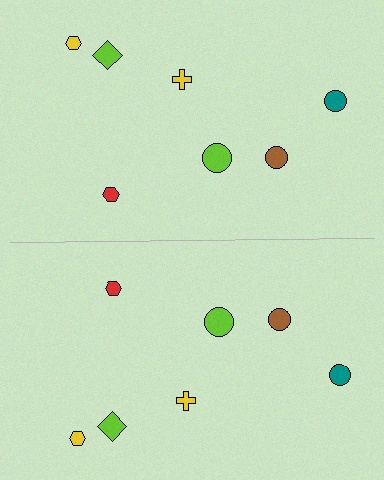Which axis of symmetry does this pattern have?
The pattern has a horizontal axis of symmetry running through the center of the image.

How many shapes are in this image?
There are 14 shapes in this image.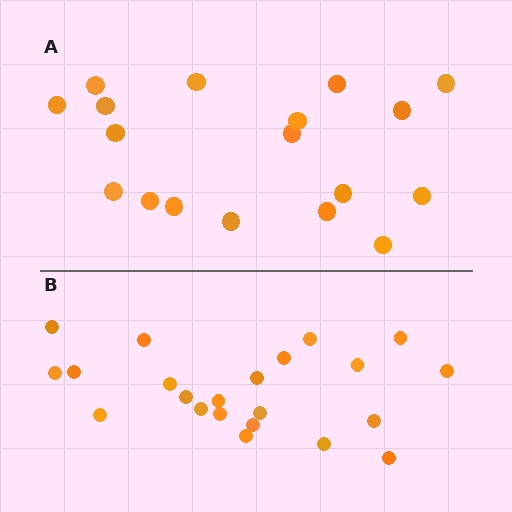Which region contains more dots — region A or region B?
Region B (the bottom region) has more dots.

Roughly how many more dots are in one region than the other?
Region B has about 4 more dots than region A.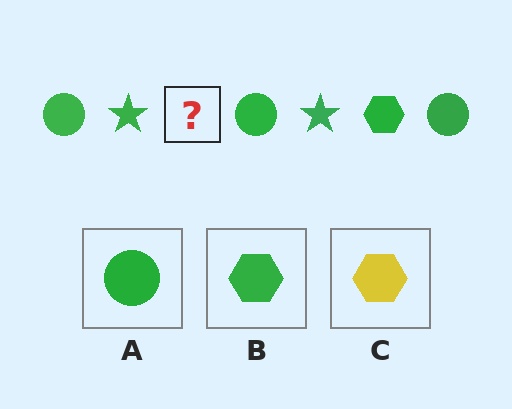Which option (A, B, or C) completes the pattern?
B.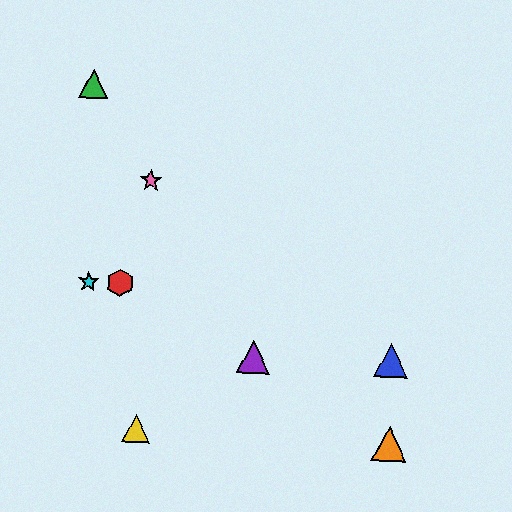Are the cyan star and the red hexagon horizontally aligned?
Yes, both are at y≈282.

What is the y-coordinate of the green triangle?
The green triangle is at y≈84.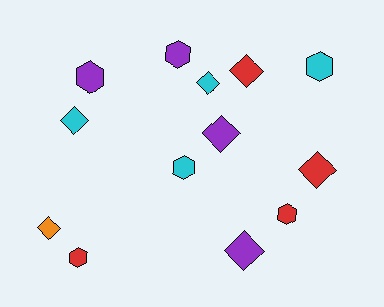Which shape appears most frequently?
Diamond, with 7 objects.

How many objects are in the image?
There are 13 objects.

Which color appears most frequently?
Purple, with 4 objects.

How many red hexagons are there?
There are 2 red hexagons.